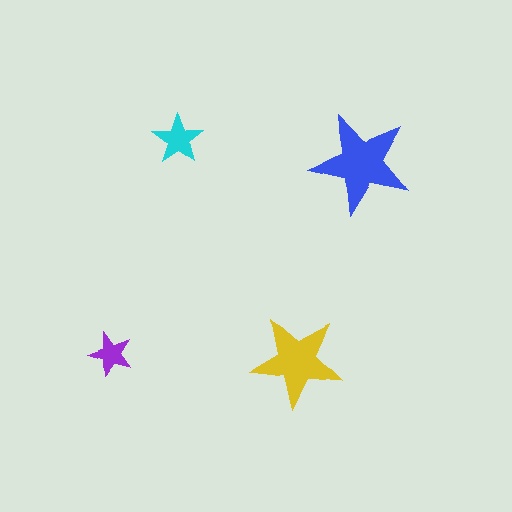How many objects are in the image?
There are 4 objects in the image.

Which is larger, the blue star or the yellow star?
The blue one.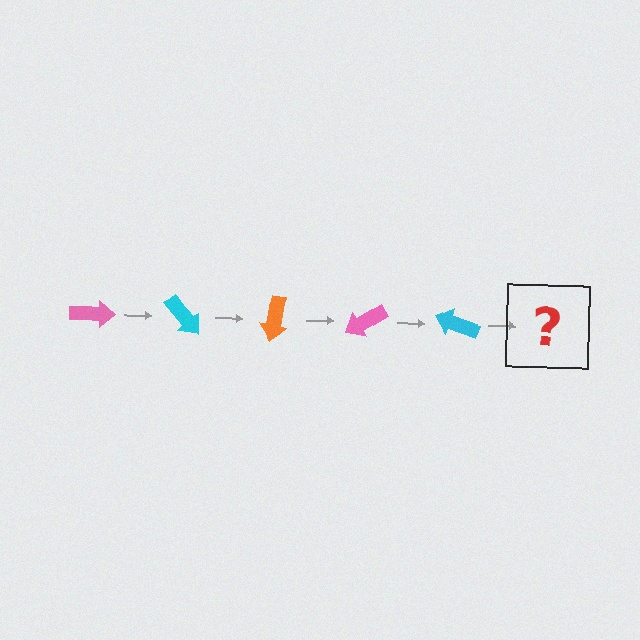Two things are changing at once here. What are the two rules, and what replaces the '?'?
The two rules are that it rotates 50 degrees each step and the color cycles through pink, cyan, and orange. The '?' should be an orange arrow, rotated 250 degrees from the start.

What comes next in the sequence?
The next element should be an orange arrow, rotated 250 degrees from the start.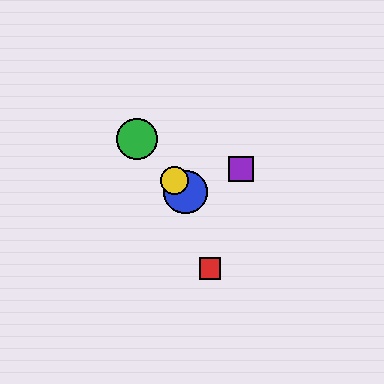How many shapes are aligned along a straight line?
3 shapes (the blue circle, the green circle, the yellow circle) are aligned along a straight line.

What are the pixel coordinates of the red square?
The red square is at (210, 269).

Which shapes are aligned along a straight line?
The blue circle, the green circle, the yellow circle are aligned along a straight line.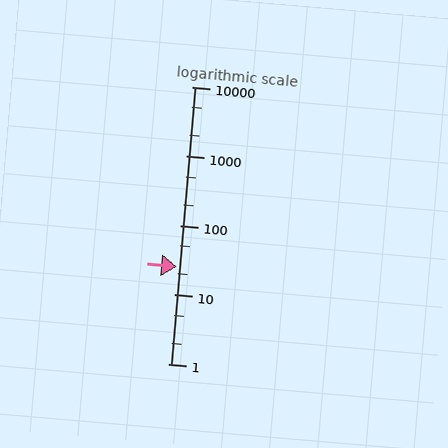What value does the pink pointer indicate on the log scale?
The pointer indicates approximately 25.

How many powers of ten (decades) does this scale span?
The scale spans 4 decades, from 1 to 10000.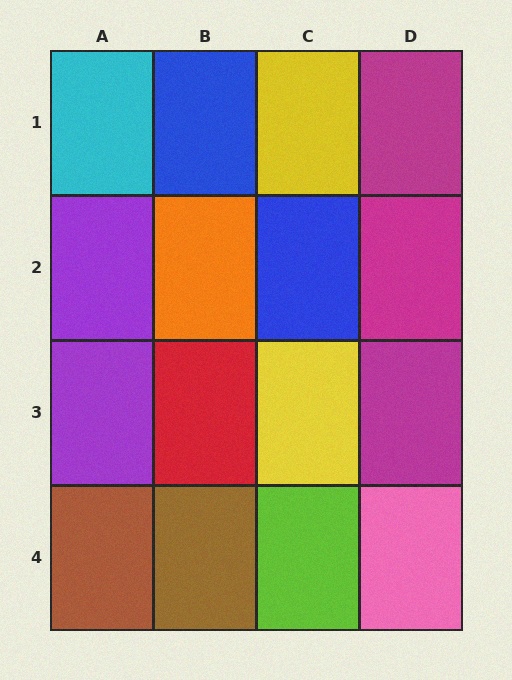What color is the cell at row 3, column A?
Purple.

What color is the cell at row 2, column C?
Blue.